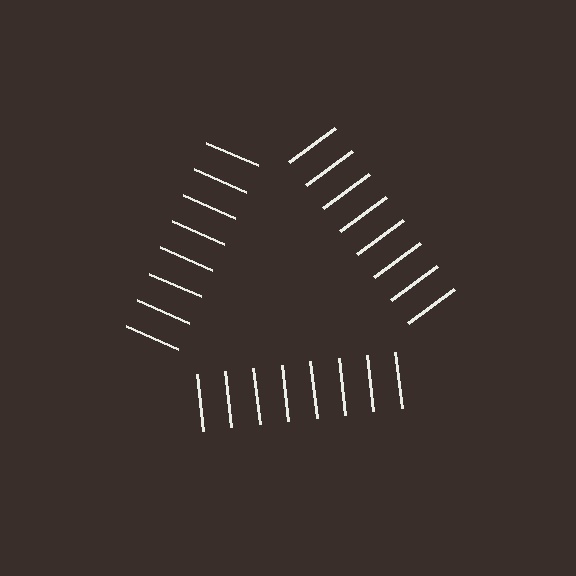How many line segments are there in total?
24 — 8 along each of the 3 edges.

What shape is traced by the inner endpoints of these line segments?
An illusory triangle — the line segments terminate on its edges but no continuous stroke is drawn.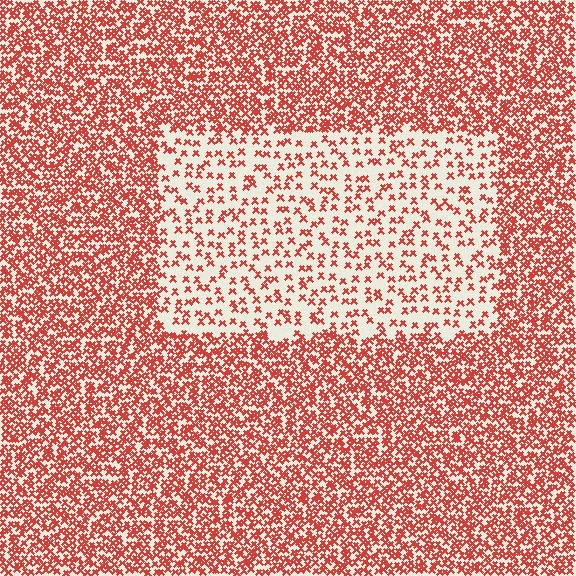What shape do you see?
I see a rectangle.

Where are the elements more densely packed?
The elements are more densely packed outside the rectangle boundary.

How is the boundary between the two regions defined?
The boundary is defined by a change in element density (approximately 2.7x ratio). All elements are the same color, size, and shape.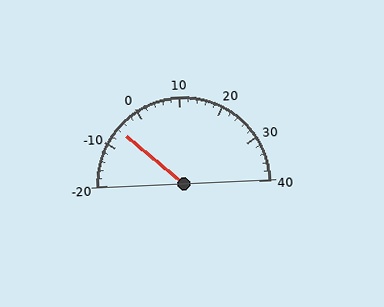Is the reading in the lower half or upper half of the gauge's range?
The reading is in the lower half of the range (-20 to 40).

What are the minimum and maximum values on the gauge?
The gauge ranges from -20 to 40.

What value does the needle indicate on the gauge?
The needle indicates approximately -6.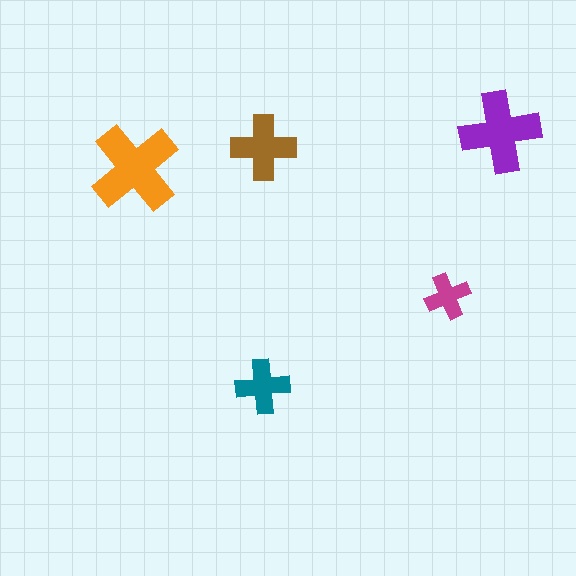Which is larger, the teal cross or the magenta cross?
The teal one.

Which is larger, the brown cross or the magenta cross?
The brown one.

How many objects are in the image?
There are 5 objects in the image.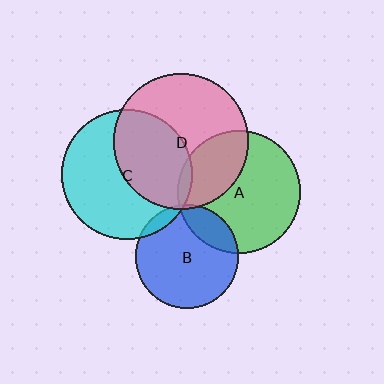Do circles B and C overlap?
Yes.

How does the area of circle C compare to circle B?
Approximately 1.6 times.